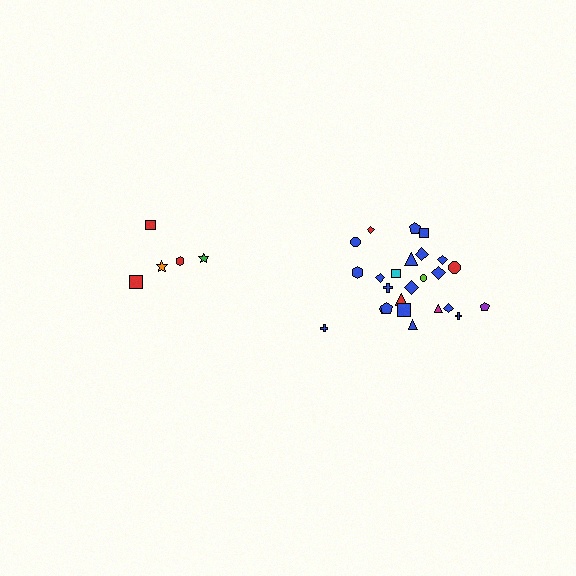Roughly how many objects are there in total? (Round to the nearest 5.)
Roughly 30 objects in total.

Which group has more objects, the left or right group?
The right group.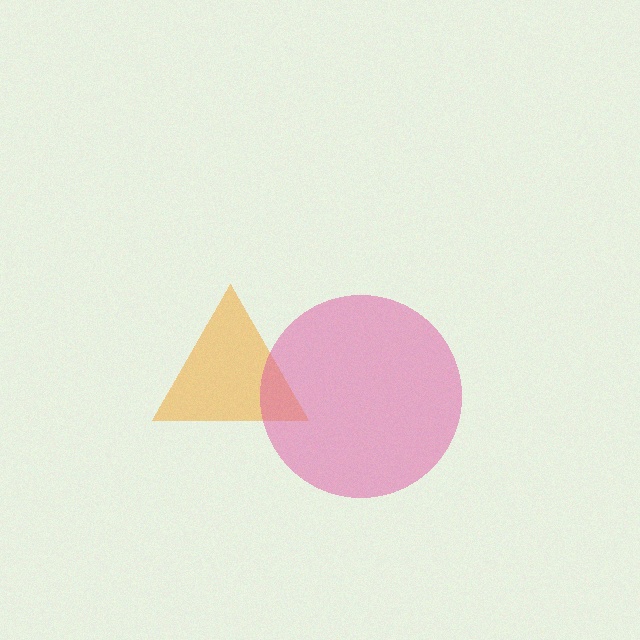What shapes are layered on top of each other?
The layered shapes are: an orange triangle, a pink circle.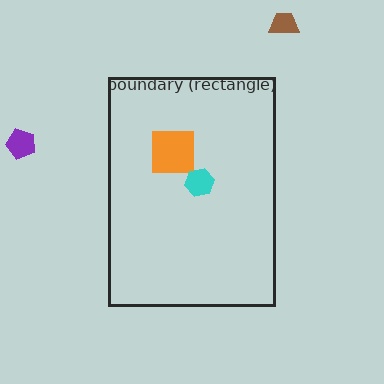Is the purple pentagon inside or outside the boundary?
Outside.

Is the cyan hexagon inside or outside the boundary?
Inside.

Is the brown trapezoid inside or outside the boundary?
Outside.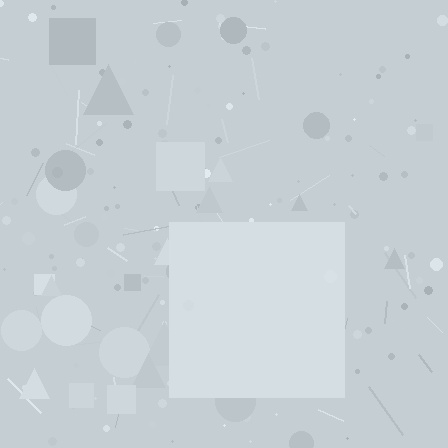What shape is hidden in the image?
A square is hidden in the image.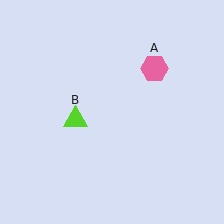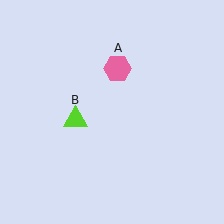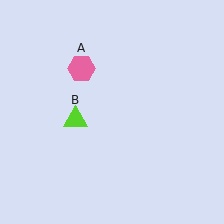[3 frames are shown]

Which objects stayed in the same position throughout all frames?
Lime triangle (object B) remained stationary.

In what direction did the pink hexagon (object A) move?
The pink hexagon (object A) moved left.